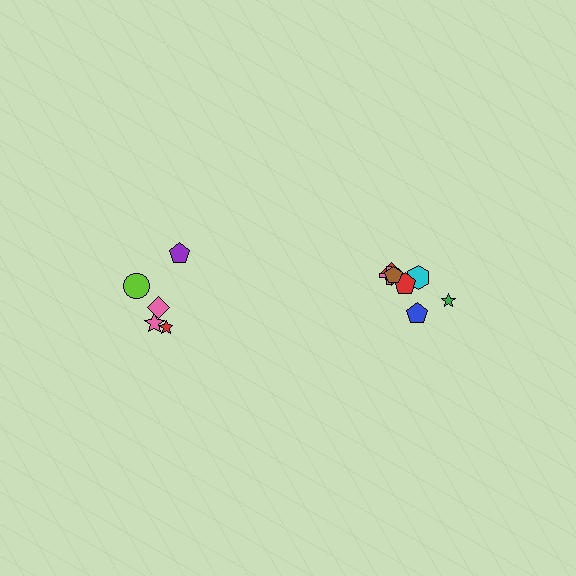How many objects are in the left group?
There are 5 objects.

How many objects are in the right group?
There are 7 objects.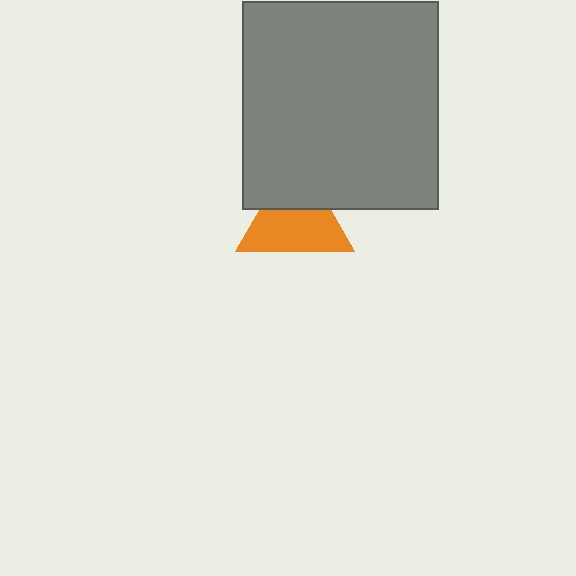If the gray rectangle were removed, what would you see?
You would see the complete orange triangle.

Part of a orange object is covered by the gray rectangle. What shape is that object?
It is a triangle.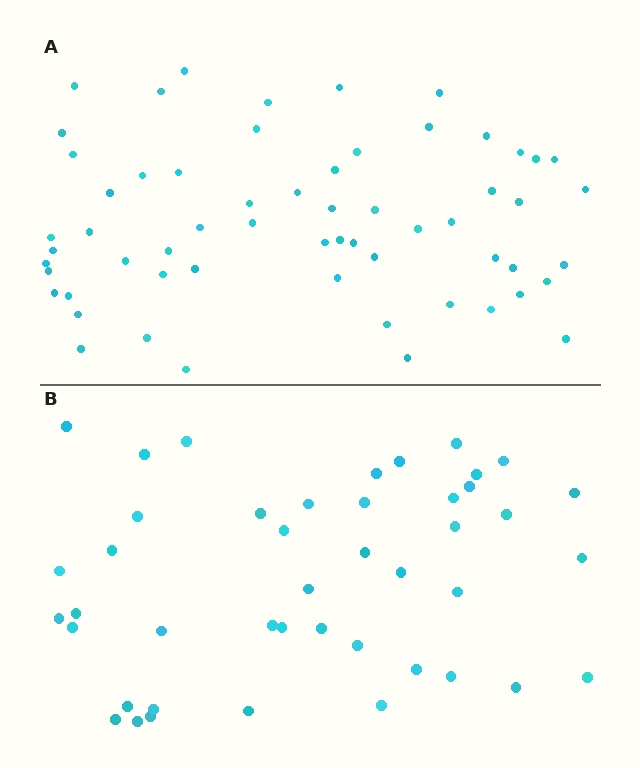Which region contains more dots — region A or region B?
Region A (the top region) has more dots.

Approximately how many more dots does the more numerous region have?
Region A has approximately 15 more dots than region B.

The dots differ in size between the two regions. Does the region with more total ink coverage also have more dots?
No. Region B has more total ink coverage because its dots are larger, but region A actually contains more individual dots. Total area can be misleading — the number of items is what matters here.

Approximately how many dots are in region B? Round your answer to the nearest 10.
About 40 dots. (The exact count is 44, which rounds to 40.)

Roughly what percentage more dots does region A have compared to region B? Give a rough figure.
About 35% more.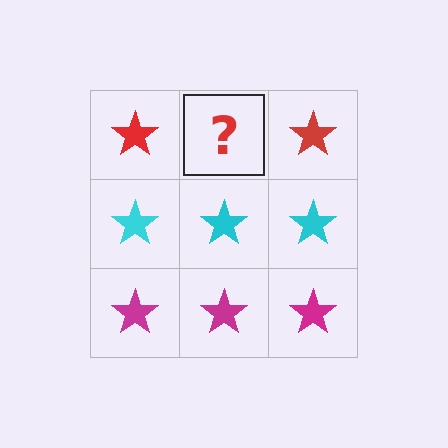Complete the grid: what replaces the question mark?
The question mark should be replaced with a red star.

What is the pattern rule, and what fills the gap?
The rule is that each row has a consistent color. The gap should be filled with a red star.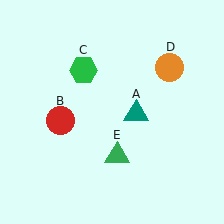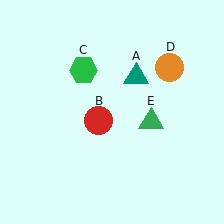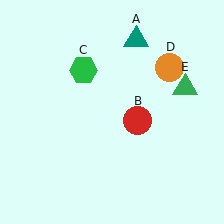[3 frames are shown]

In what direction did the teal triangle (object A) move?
The teal triangle (object A) moved up.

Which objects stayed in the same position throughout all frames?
Green hexagon (object C) and orange circle (object D) remained stationary.